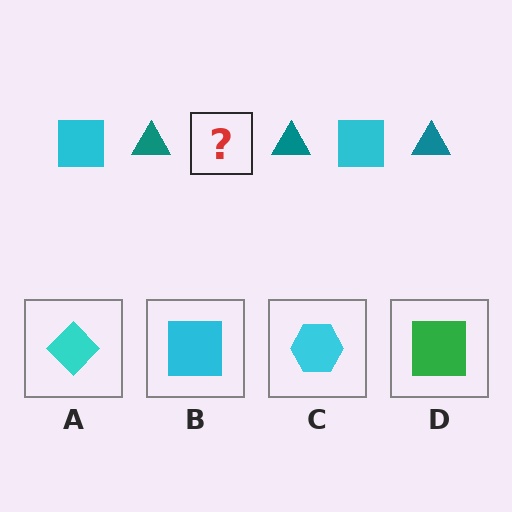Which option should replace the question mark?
Option B.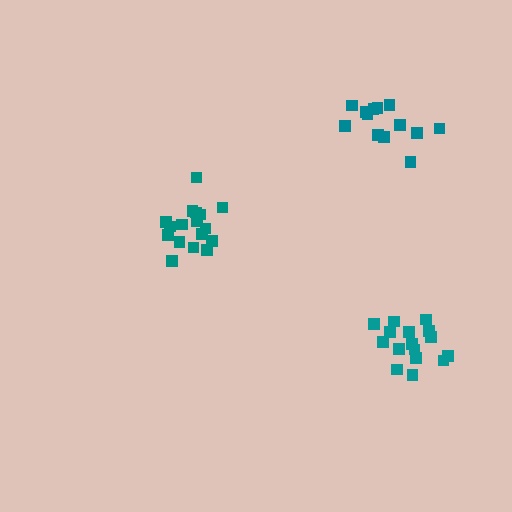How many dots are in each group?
Group 1: 17 dots, Group 2: 16 dots, Group 3: 13 dots (46 total).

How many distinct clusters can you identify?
There are 3 distinct clusters.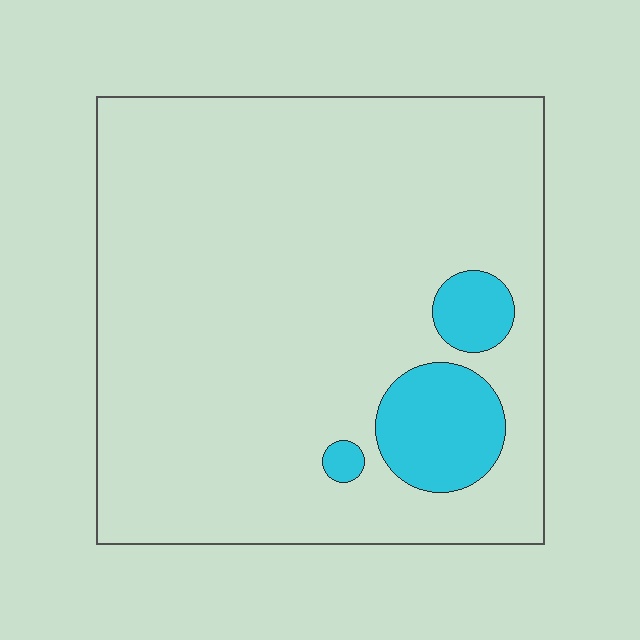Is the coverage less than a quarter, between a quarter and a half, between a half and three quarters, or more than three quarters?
Less than a quarter.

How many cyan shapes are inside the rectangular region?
3.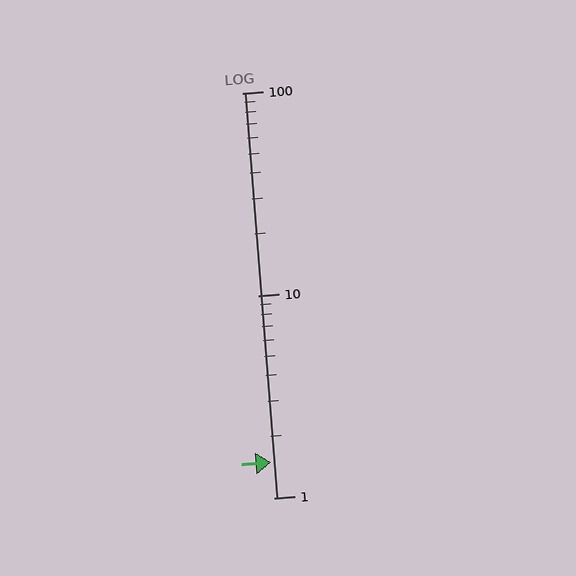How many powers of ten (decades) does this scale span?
The scale spans 2 decades, from 1 to 100.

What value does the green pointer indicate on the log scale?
The pointer indicates approximately 1.5.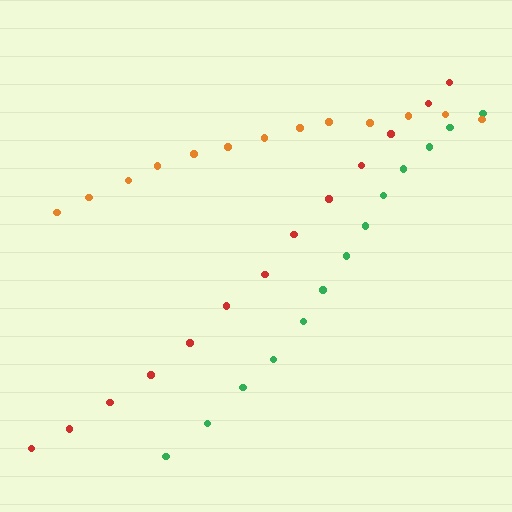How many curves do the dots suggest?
There are 3 distinct paths.